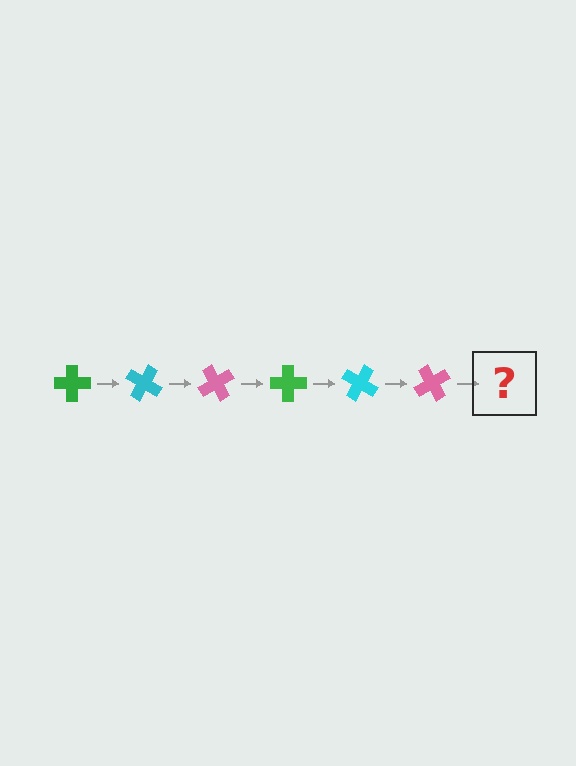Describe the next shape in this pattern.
It should be a green cross, rotated 180 degrees from the start.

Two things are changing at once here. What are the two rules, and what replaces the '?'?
The two rules are that it rotates 30 degrees each step and the color cycles through green, cyan, and pink. The '?' should be a green cross, rotated 180 degrees from the start.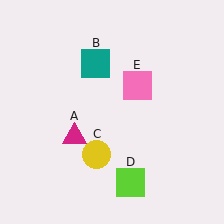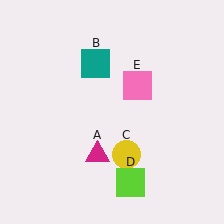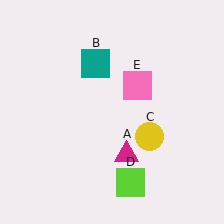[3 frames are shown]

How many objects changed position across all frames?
2 objects changed position: magenta triangle (object A), yellow circle (object C).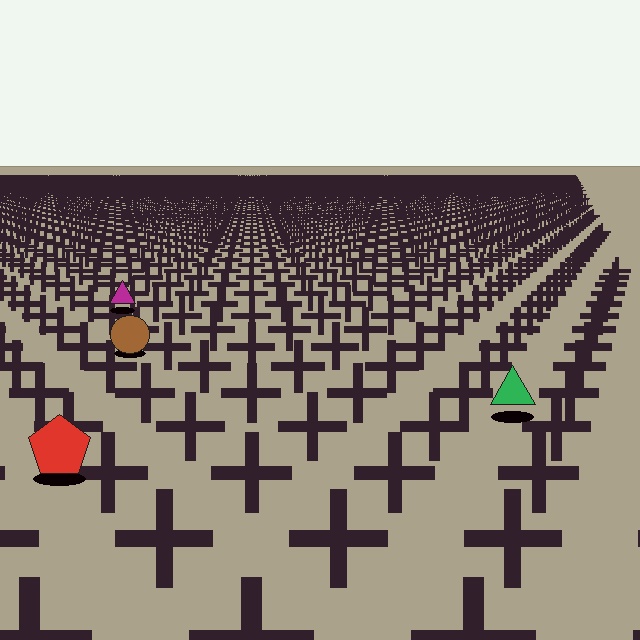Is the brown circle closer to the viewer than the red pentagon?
No. The red pentagon is closer — you can tell from the texture gradient: the ground texture is coarser near it.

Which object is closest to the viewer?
The red pentagon is closest. The texture marks near it are larger and more spread out.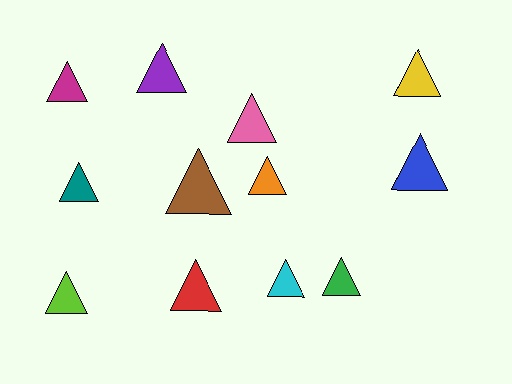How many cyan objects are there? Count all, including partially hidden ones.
There is 1 cyan object.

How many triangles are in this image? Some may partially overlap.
There are 12 triangles.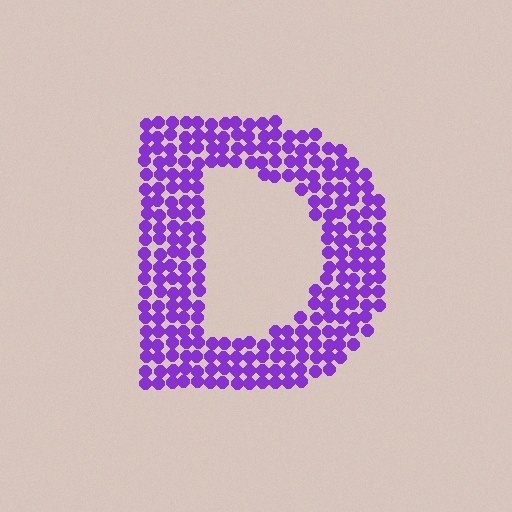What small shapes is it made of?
It is made of small circles.